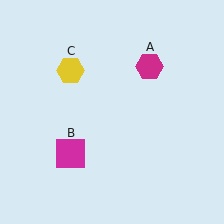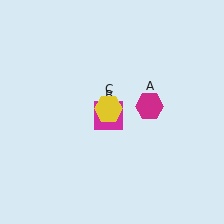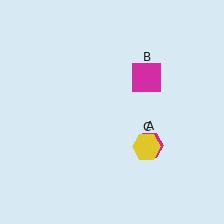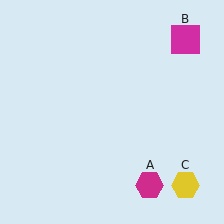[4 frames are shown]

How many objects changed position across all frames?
3 objects changed position: magenta hexagon (object A), magenta square (object B), yellow hexagon (object C).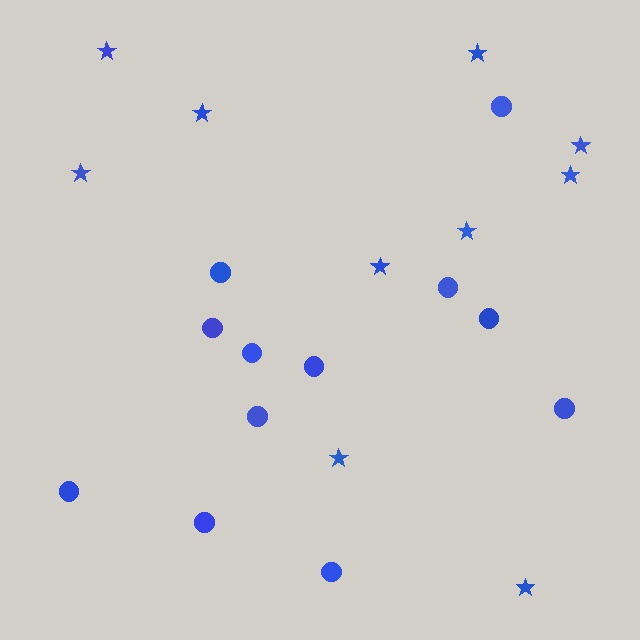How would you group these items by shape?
There are 2 groups: one group of circles (12) and one group of stars (10).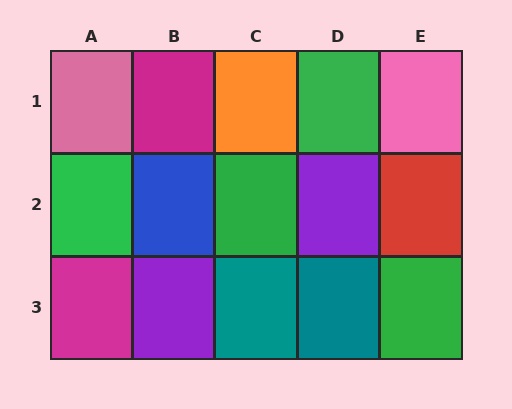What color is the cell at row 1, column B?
Magenta.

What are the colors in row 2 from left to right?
Green, blue, green, purple, red.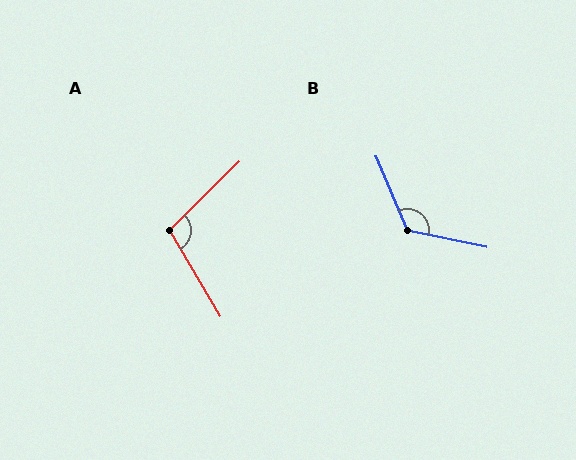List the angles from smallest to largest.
A (104°), B (125°).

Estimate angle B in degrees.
Approximately 125 degrees.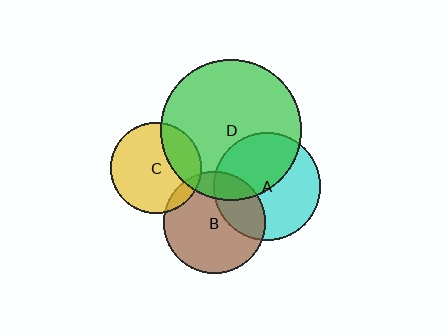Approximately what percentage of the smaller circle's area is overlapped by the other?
Approximately 30%.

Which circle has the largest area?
Circle D (green).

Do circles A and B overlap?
Yes.